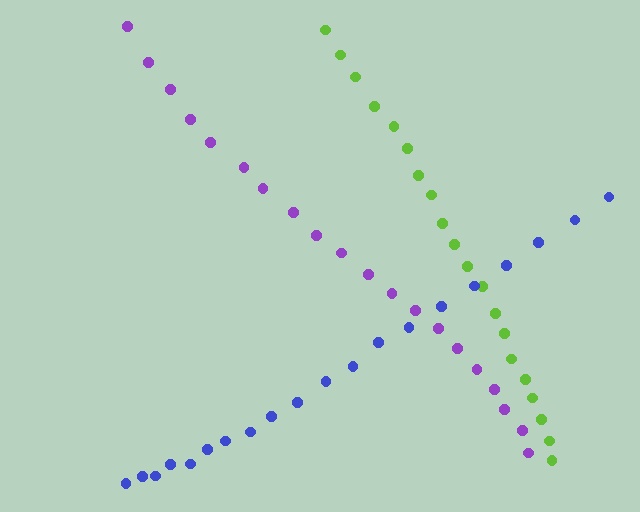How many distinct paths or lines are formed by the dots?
There are 3 distinct paths.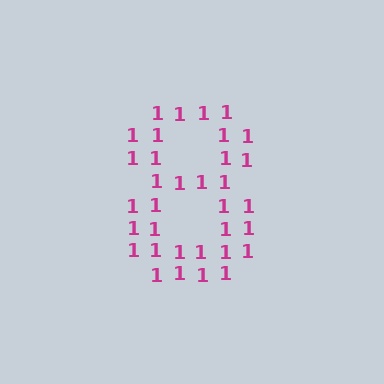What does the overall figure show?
The overall figure shows the digit 8.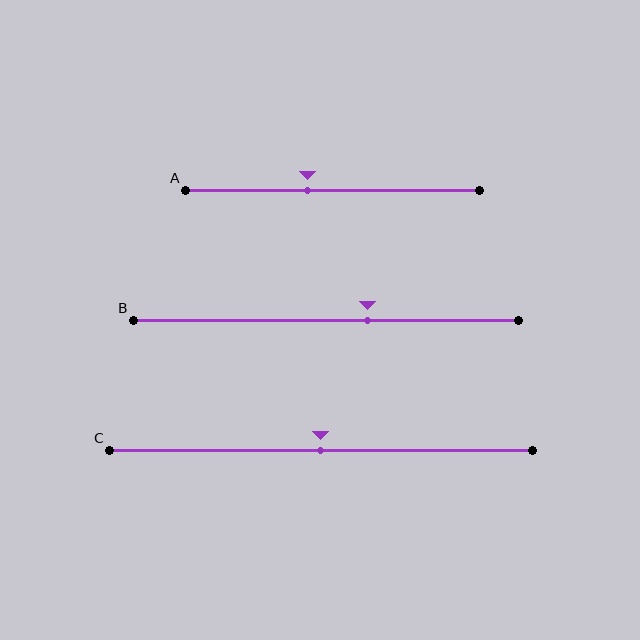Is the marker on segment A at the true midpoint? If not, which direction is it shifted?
No, the marker on segment A is shifted to the left by about 8% of the segment length.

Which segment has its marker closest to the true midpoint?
Segment C has its marker closest to the true midpoint.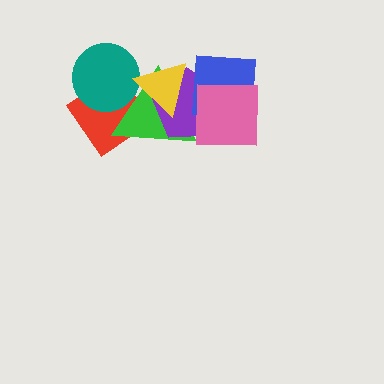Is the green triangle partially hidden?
Yes, it is partially covered by another shape.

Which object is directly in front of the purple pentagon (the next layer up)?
The blue square is directly in front of the purple pentagon.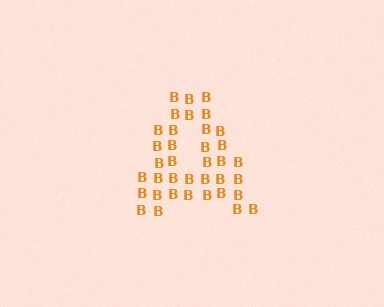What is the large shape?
The large shape is the letter A.